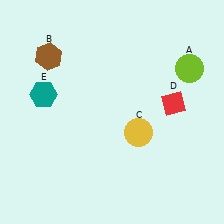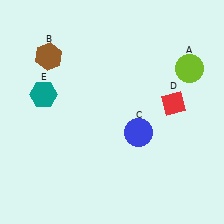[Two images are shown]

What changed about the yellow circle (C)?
In Image 1, C is yellow. In Image 2, it changed to blue.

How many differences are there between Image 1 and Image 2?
There is 1 difference between the two images.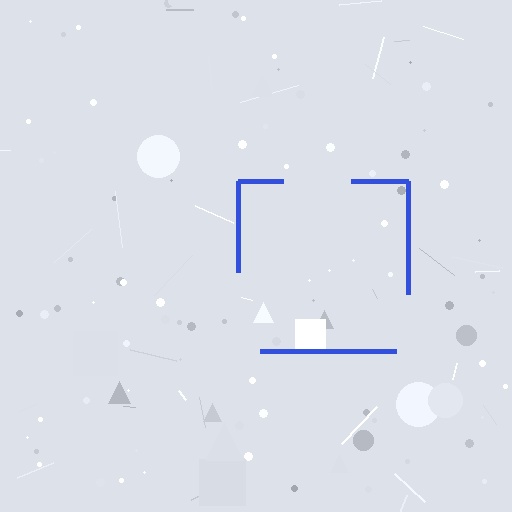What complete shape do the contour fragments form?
The contour fragments form a square.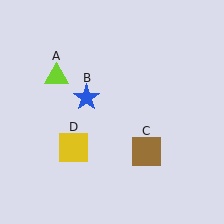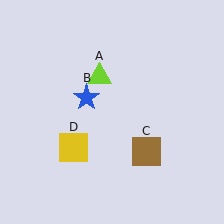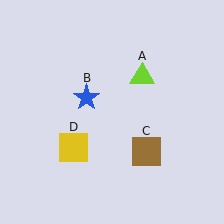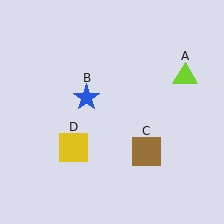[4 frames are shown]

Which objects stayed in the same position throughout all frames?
Blue star (object B) and brown square (object C) and yellow square (object D) remained stationary.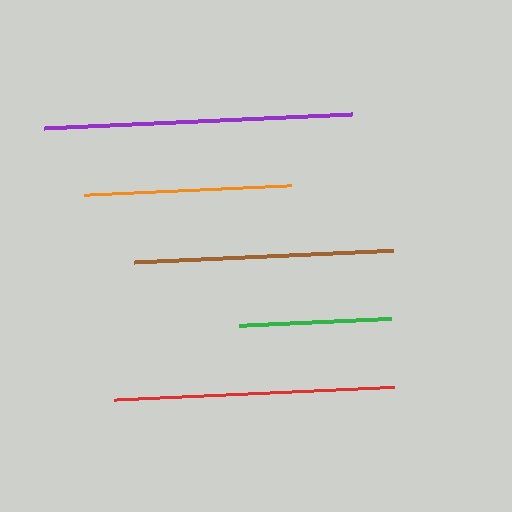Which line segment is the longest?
The purple line is the longest at approximately 308 pixels.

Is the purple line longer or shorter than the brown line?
The purple line is longer than the brown line.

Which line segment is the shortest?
The green line is the shortest at approximately 152 pixels.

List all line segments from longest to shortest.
From longest to shortest: purple, red, brown, orange, green.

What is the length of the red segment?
The red segment is approximately 280 pixels long.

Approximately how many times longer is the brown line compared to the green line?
The brown line is approximately 1.7 times the length of the green line.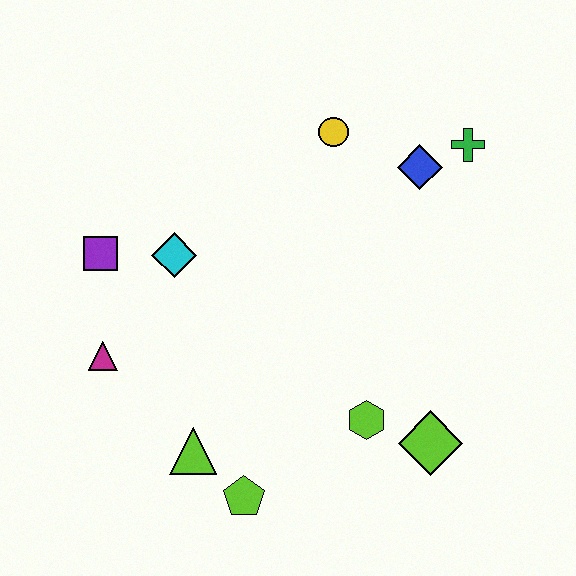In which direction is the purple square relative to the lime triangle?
The purple square is above the lime triangle.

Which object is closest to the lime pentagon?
The lime triangle is closest to the lime pentagon.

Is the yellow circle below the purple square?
No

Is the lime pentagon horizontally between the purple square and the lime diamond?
Yes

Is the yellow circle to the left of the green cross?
Yes